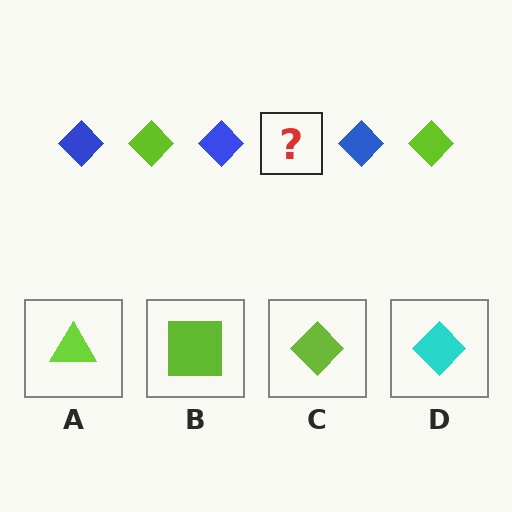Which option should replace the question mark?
Option C.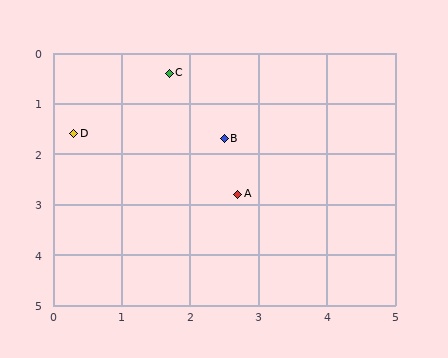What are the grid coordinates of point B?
Point B is at approximately (2.5, 1.7).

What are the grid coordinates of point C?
Point C is at approximately (1.7, 0.4).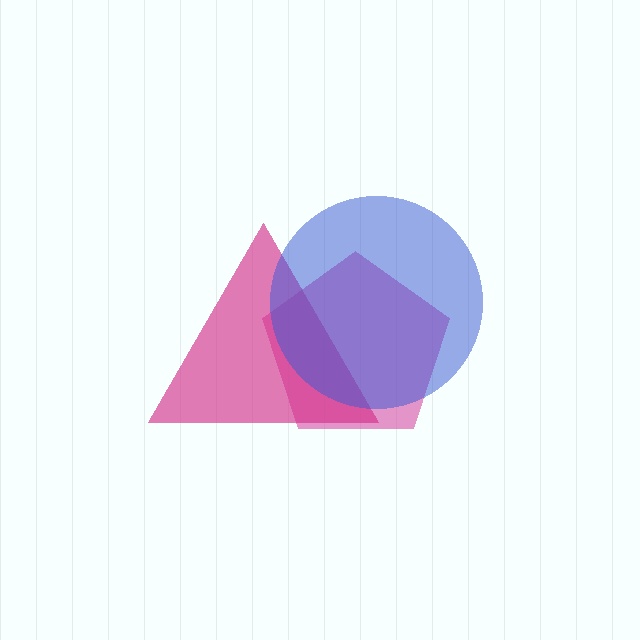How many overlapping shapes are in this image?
There are 3 overlapping shapes in the image.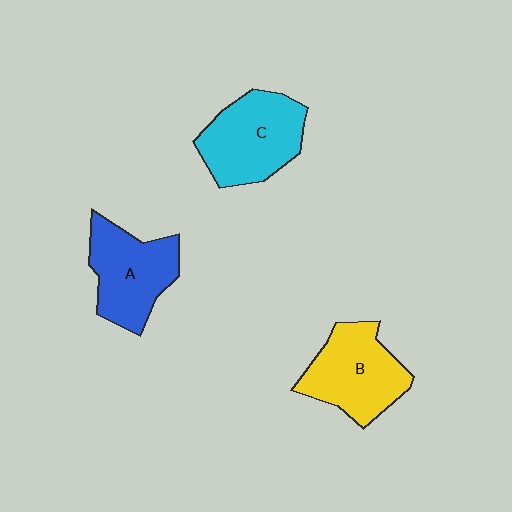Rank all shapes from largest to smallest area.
From largest to smallest: C (cyan), B (yellow), A (blue).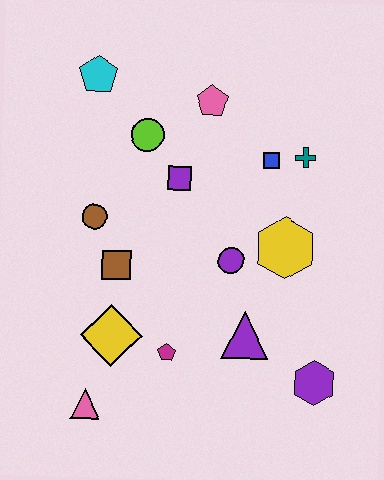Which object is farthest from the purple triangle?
The cyan pentagon is farthest from the purple triangle.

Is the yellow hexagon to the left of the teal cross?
Yes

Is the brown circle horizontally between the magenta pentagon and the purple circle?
No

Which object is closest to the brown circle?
The brown square is closest to the brown circle.